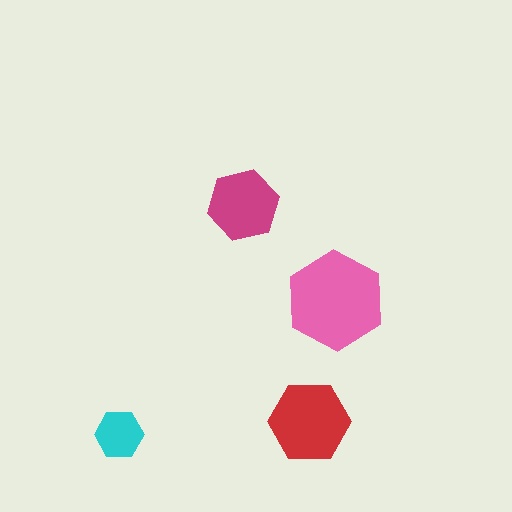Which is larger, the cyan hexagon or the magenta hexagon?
The magenta one.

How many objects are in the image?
There are 4 objects in the image.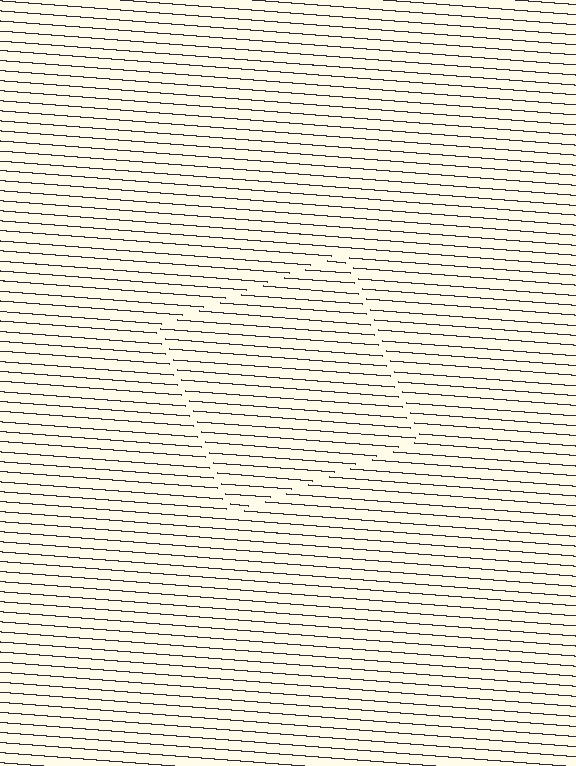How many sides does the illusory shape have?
4 sides — the line-ends trace a square.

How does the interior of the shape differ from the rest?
The interior of the shape contains the same grating, shifted by half a period — the contour is defined by the phase discontinuity where line-ends from the inner and outer gratings abut.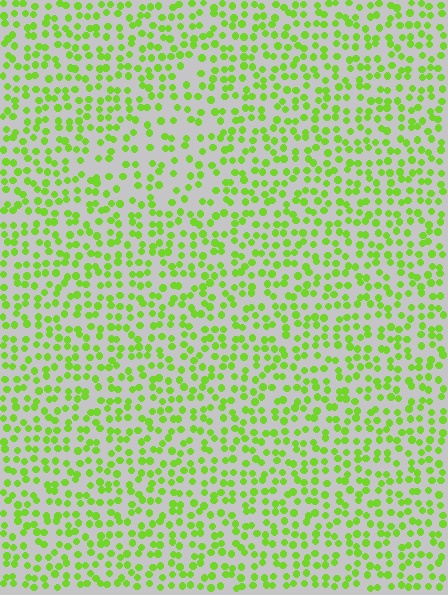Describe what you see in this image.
The image contains small lime elements arranged at two different densities. A triangle-shaped region is visible where the elements are less densely packed than the surrounding area.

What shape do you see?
I see a triangle.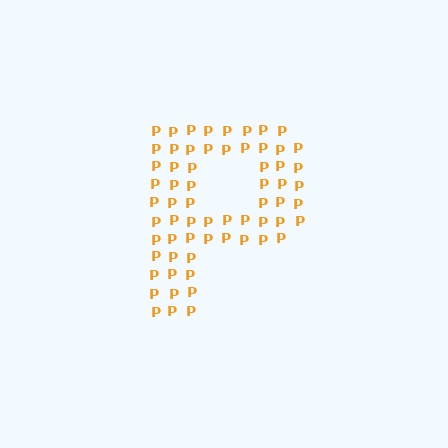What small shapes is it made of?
It is made of small letter P's.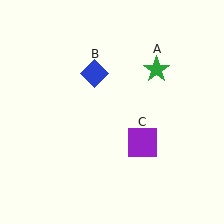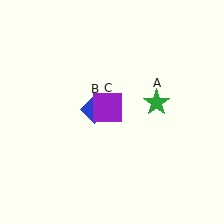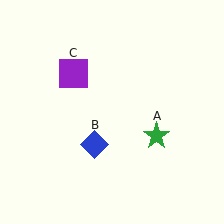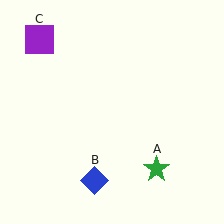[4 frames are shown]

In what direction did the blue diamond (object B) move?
The blue diamond (object B) moved down.